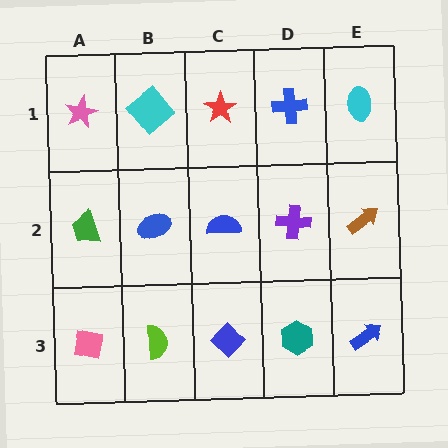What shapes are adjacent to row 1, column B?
A blue ellipse (row 2, column B), a pink star (row 1, column A), a red star (row 1, column C).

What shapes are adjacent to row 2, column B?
A cyan diamond (row 1, column B), a lime semicircle (row 3, column B), a green trapezoid (row 2, column A), a blue semicircle (row 2, column C).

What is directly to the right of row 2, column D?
A brown arrow.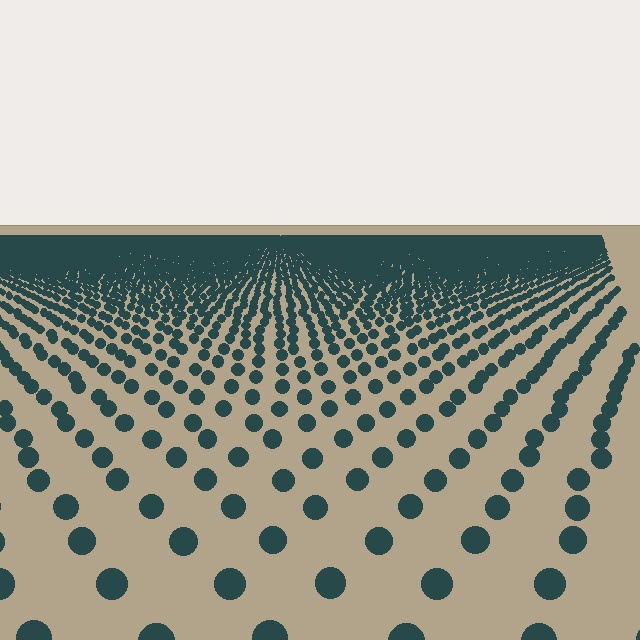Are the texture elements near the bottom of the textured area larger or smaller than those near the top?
Larger. Near the bottom, elements are closer to the viewer and appear at a bigger on-screen size.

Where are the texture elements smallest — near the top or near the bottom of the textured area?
Near the top.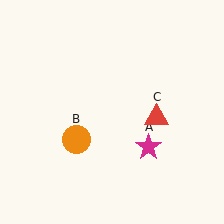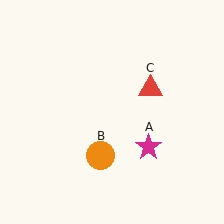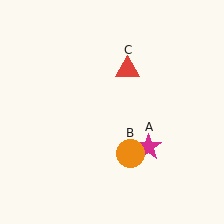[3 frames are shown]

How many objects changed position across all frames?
2 objects changed position: orange circle (object B), red triangle (object C).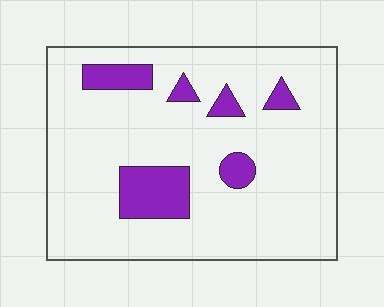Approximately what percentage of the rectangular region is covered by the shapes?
Approximately 15%.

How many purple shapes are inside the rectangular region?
6.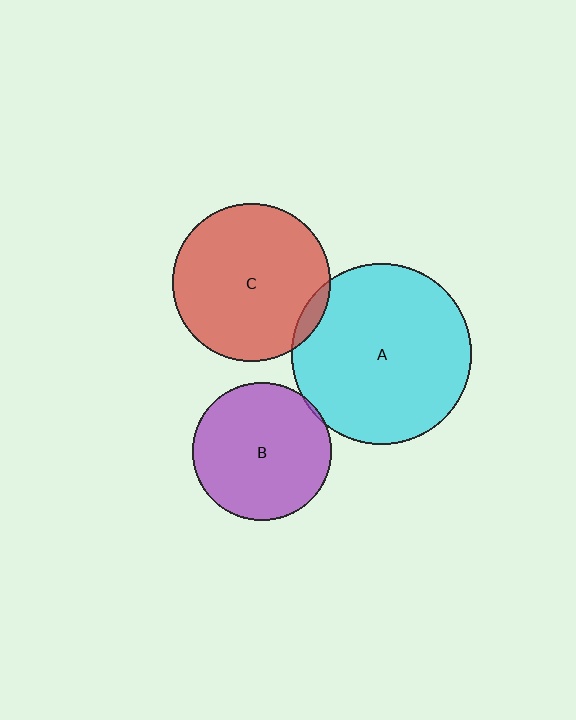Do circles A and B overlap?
Yes.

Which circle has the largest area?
Circle A (cyan).